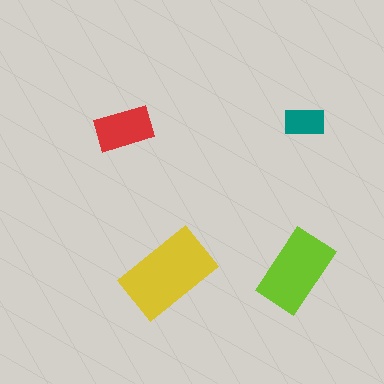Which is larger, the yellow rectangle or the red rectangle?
The yellow one.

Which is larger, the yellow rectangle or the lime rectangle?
The yellow one.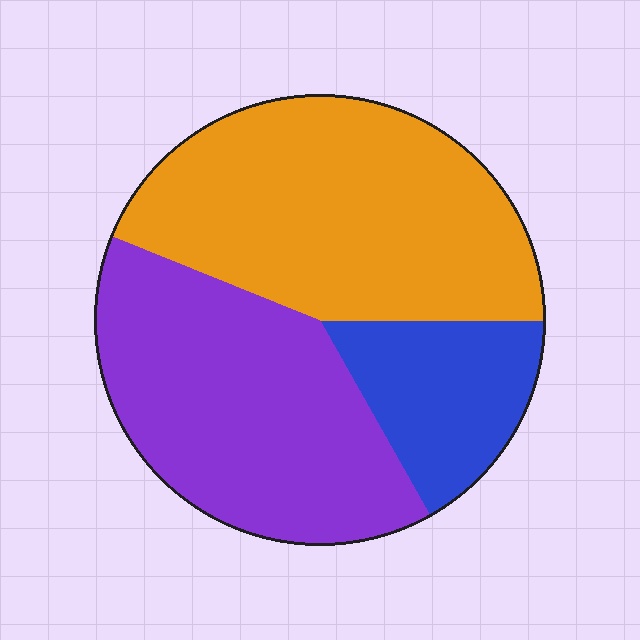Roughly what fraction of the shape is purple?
Purple covers 39% of the shape.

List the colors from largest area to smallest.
From largest to smallest: orange, purple, blue.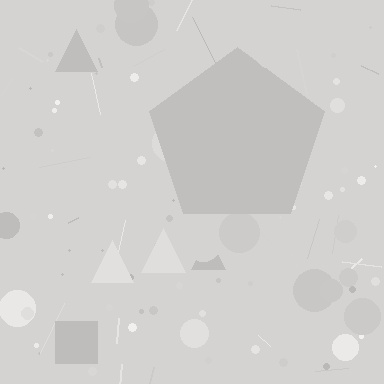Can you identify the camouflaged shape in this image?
The camouflaged shape is a pentagon.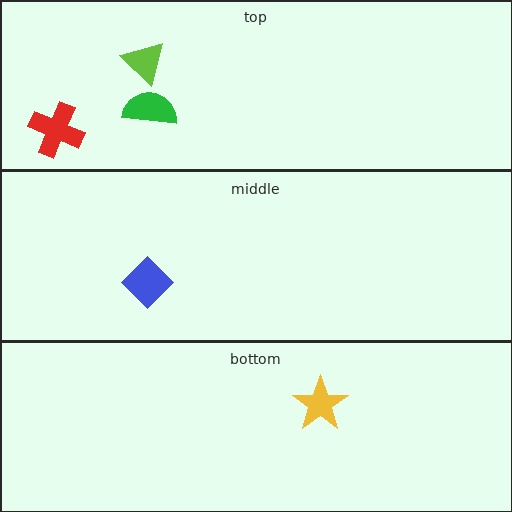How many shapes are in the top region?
3.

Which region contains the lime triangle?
The top region.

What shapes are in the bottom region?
The yellow star.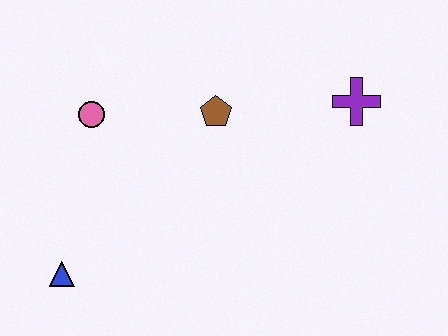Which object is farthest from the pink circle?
The purple cross is farthest from the pink circle.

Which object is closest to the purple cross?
The brown pentagon is closest to the purple cross.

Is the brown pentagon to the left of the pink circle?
No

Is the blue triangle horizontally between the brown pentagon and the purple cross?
No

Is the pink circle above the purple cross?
No